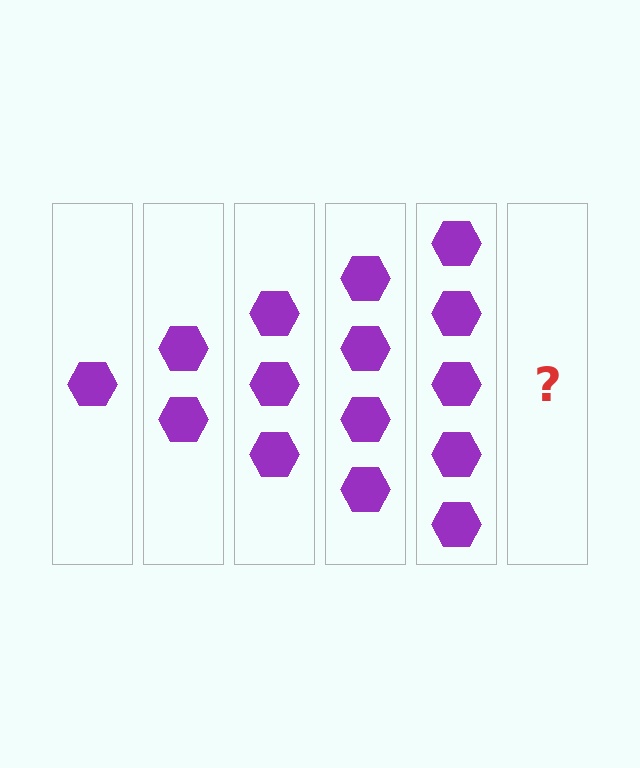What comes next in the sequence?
The next element should be 6 hexagons.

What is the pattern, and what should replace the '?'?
The pattern is that each step adds one more hexagon. The '?' should be 6 hexagons.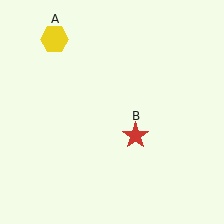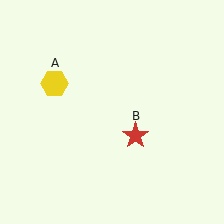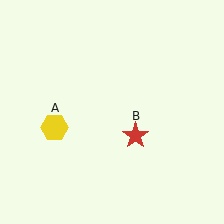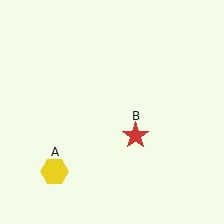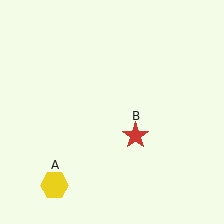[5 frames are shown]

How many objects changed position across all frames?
1 object changed position: yellow hexagon (object A).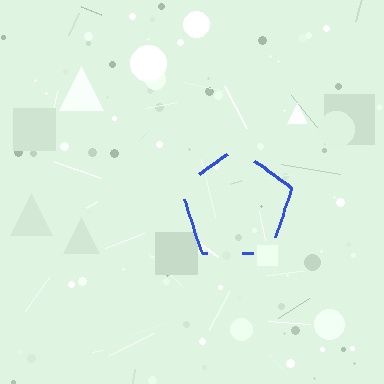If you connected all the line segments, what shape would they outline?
They would outline a pentagon.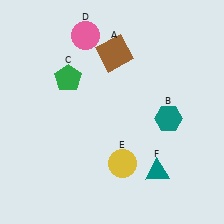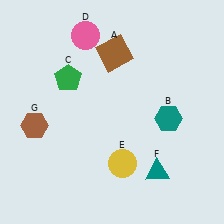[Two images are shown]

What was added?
A brown hexagon (G) was added in Image 2.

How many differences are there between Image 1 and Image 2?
There is 1 difference between the two images.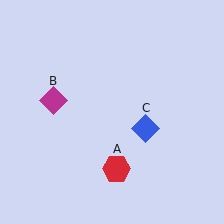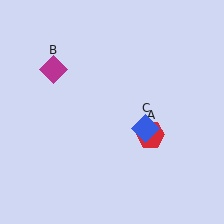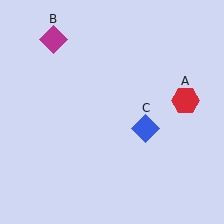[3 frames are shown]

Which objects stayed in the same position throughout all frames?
Blue diamond (object C) remained stationary.